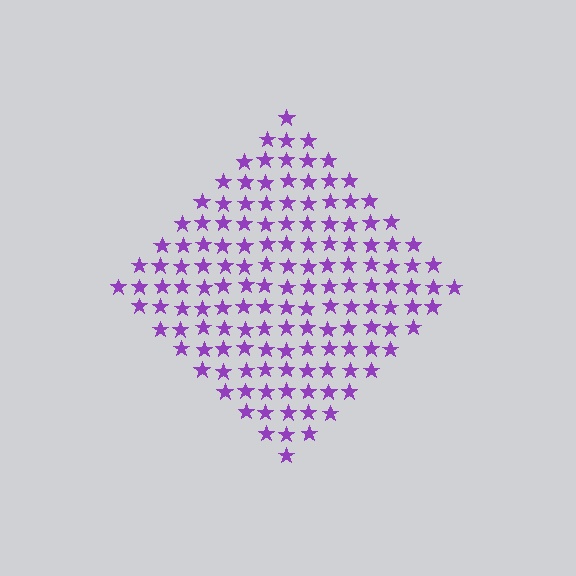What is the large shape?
The large shape is a diamond.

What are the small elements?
The small elements are stars.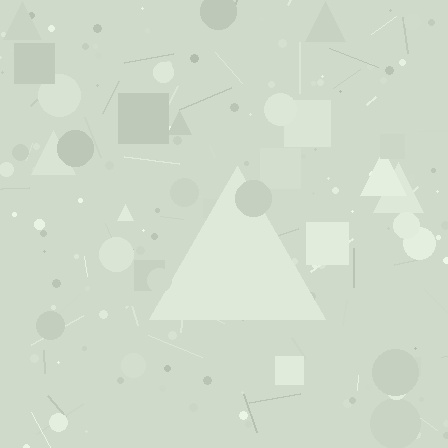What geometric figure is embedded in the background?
A triangle is embedded in the background.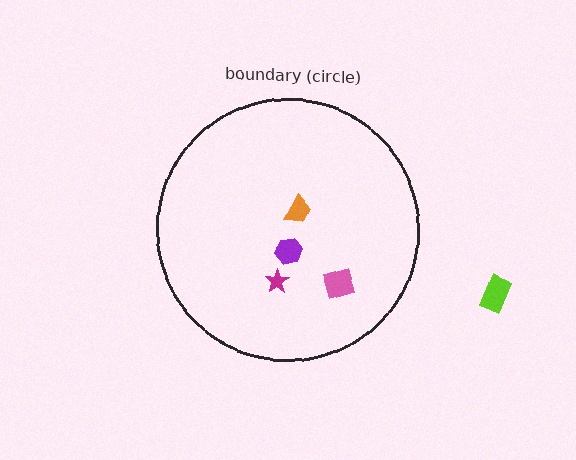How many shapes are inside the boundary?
4 inside, 1 outside.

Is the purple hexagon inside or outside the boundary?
Inside.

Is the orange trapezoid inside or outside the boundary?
Inside.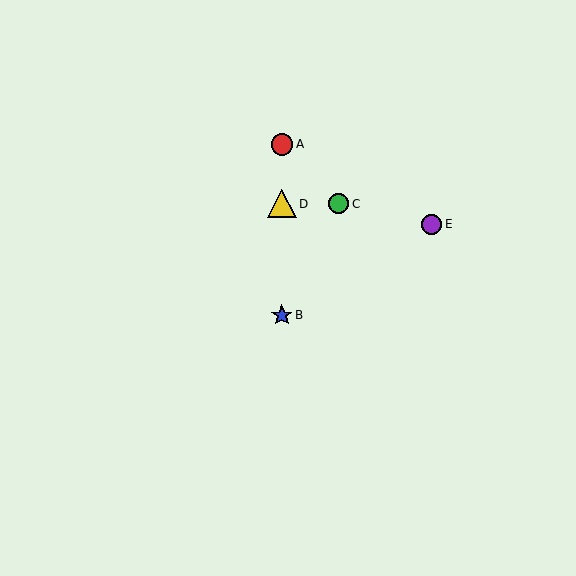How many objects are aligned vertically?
3 objects (A, B, D) are aligned vertically.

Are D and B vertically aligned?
Yes, both are at x≈282.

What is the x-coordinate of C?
Object C is at x≈339.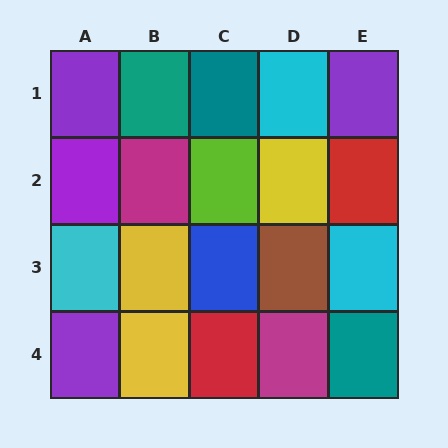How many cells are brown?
1 cell is brown.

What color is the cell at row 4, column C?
Red.